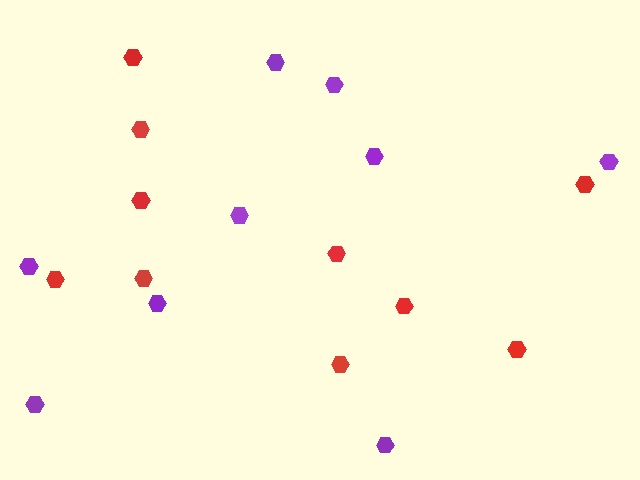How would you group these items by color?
There are 2 groups: one group of red hexagons (10) and one group of purple hexagons (9).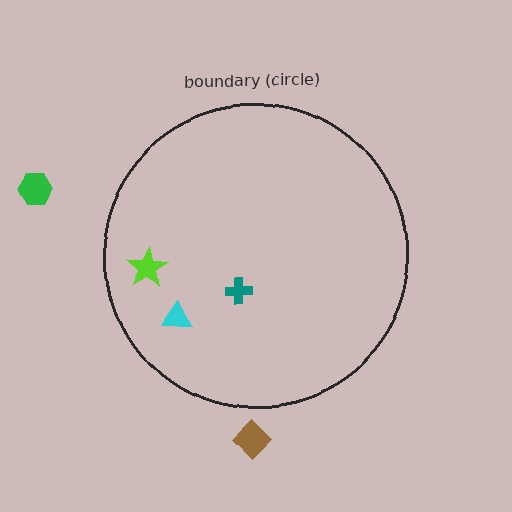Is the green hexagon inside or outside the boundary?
Outside.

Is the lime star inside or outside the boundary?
Inside.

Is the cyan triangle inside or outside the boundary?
Inside.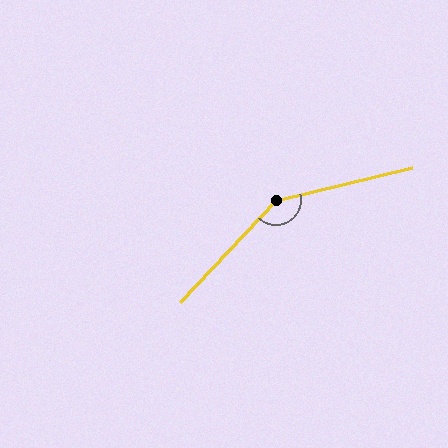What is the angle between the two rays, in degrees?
Approximately 147 degrees.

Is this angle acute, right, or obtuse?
It is obtuse.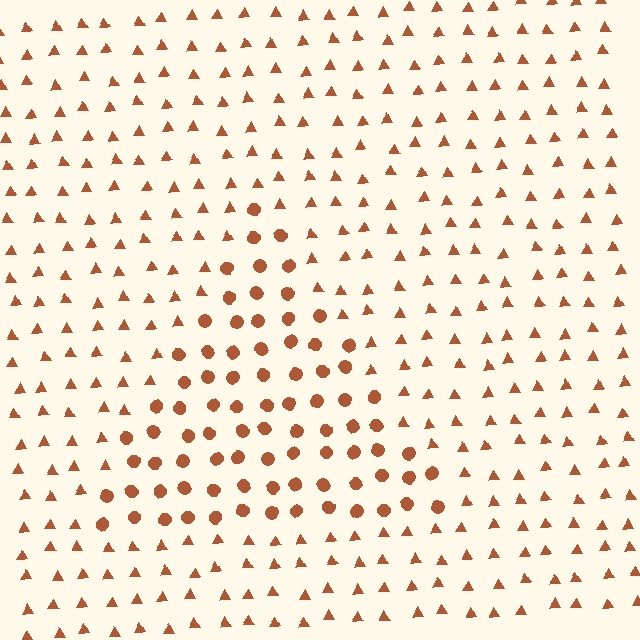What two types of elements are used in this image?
The image uses circles inside the triangle region and triangles outside it.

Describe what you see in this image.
The image is filled with small brown elements arranged in a uniform grid. A triangle-shaped region contains circles, while the surrounding area contains triangles. The boundary is defined purely by the change in element shape.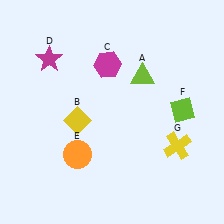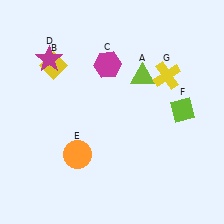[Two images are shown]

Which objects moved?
The objects that moved are: the yellow diamond (B), the yellow cross (G).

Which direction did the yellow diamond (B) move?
The yellow diamond (B) moved up.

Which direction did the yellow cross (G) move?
The yellow cross (G) moved up.